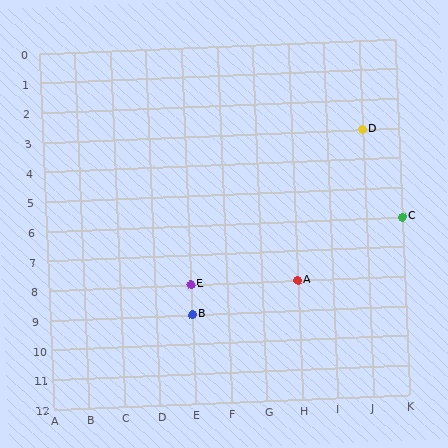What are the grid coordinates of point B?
Point B is at grid coordinates (E, 9).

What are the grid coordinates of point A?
Point A is at grid coordinates (H, 8).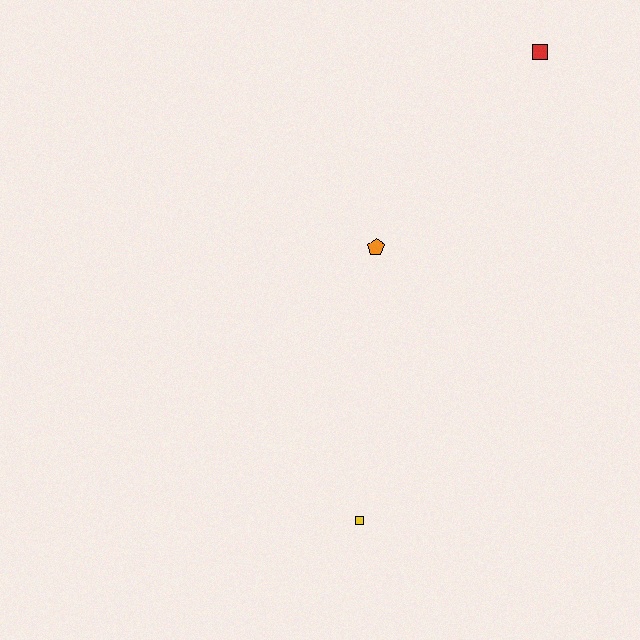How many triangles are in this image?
There are no triangles.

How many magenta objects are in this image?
There are no magenta objects.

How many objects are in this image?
There are 3 objects.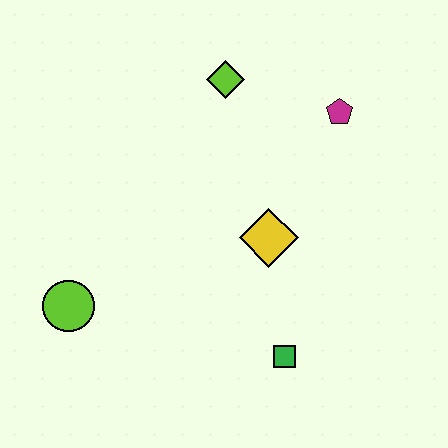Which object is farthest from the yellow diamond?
The lime circle is farthest from the yellow diamond.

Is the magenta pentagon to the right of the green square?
Yes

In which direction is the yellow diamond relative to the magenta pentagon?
The yellow diamond is below the magenta pentagon.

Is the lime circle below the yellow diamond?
Yes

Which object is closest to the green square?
The yellow diamond is closest to the green square.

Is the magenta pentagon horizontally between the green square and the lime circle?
No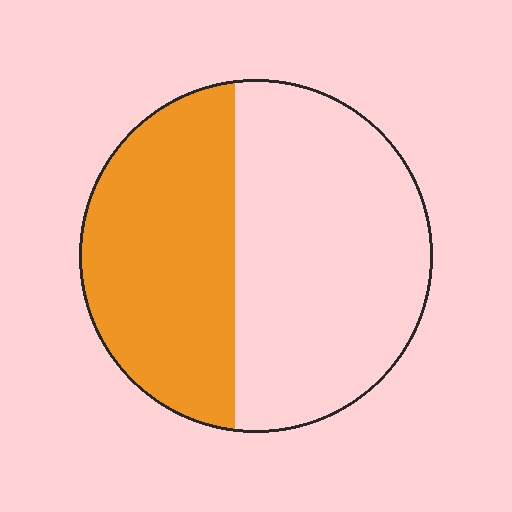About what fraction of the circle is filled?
About two fifths (2/5).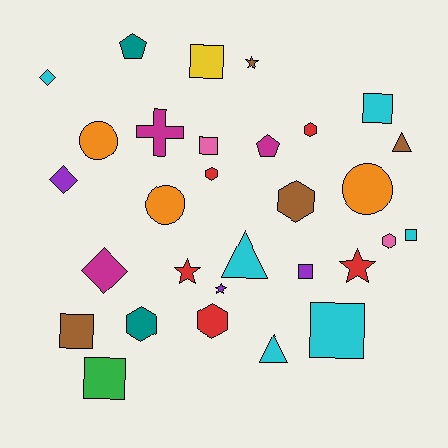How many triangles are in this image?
There are 3 triangles.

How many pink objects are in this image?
There are 2 pink objects.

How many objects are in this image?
There are 30 objects.